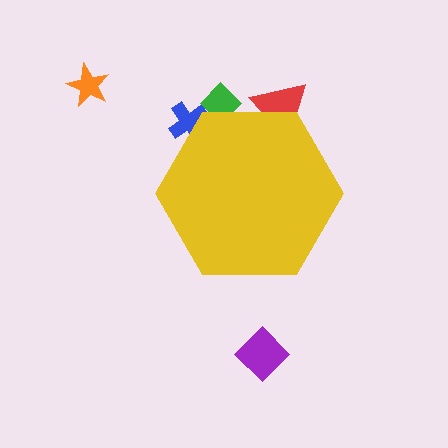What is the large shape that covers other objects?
A yellow hexagon.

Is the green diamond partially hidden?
Yes, the green diamond is partially hidden behind the yellow hexagon.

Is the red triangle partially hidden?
Yes, the red triangle is partially hidden behind the yellow hexagon.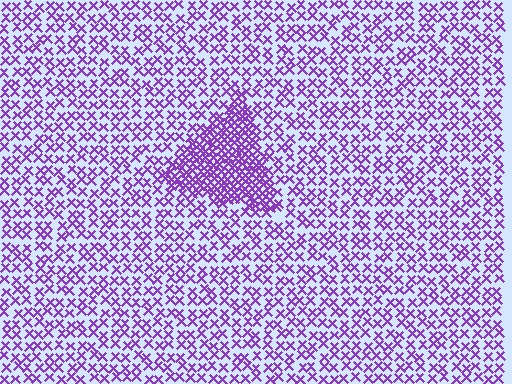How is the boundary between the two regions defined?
The boundary is defined by a change in element density (approximately 2.4x ratio). All elements are the same color, size, and shape.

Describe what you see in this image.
The image contains small purple elements arranged at two different densities. A triangle-shaped region is visible where the elements are more densely packed than the surrounding area.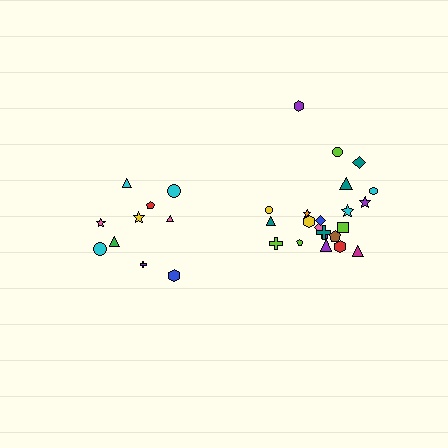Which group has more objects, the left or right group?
The right group.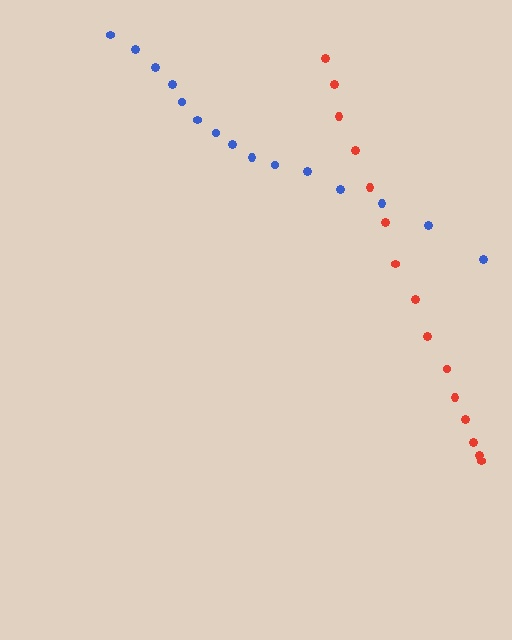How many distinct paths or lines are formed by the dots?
There are 2 distinct paths.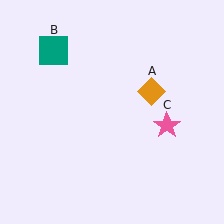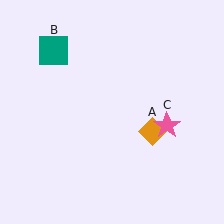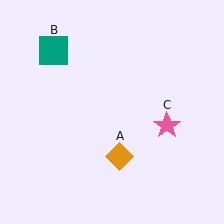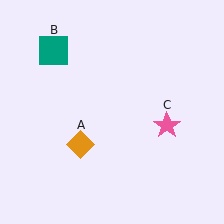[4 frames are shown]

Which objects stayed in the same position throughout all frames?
Teal square (object B) and pink star (object C) remained stationary.